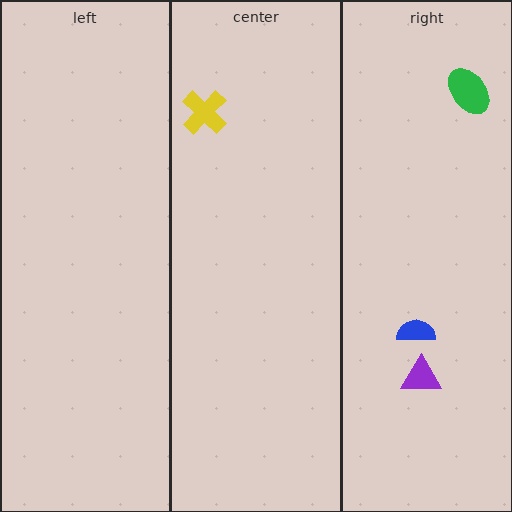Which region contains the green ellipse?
The right region.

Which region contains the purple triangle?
The right region.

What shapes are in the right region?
The purple triangle, the green ellipse, the blue semicircle.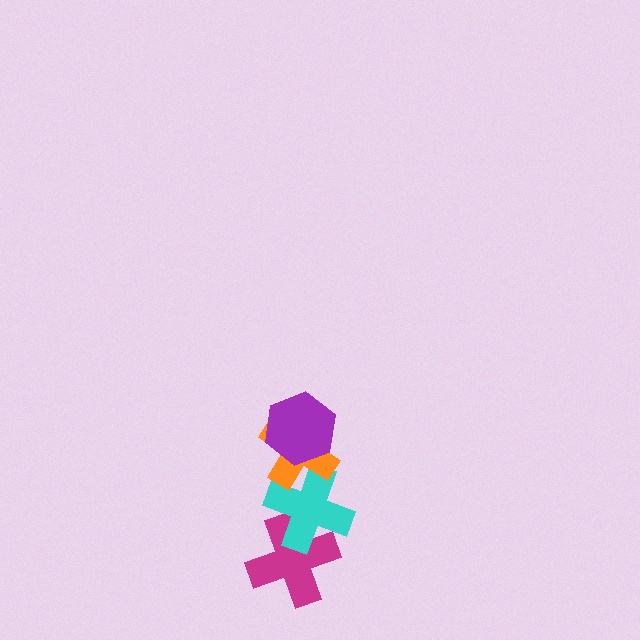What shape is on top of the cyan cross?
The orange cross is on top of the cyan cross.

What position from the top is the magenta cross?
The magenta cross is 4th from the top.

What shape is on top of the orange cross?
The purple hexagon is on top of the orange cross.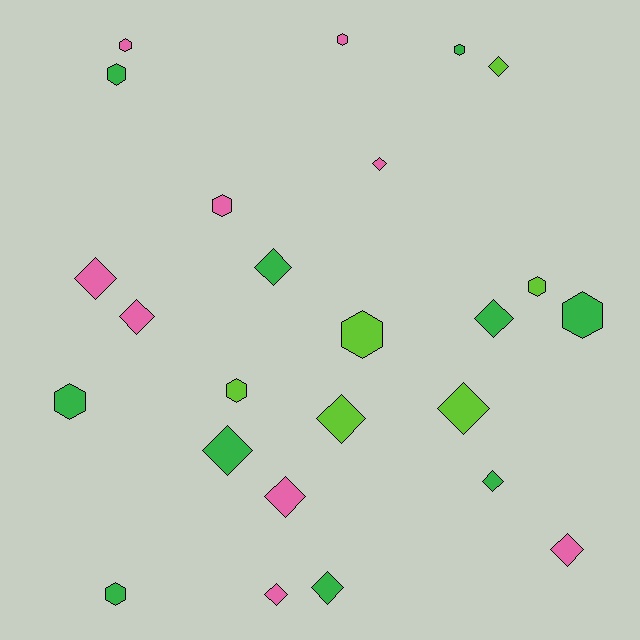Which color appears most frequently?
Green, with 10 objects.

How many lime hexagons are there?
There are 3 lime hexagons.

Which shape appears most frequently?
Diamond, with 14 objects.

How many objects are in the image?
There are 25 objects.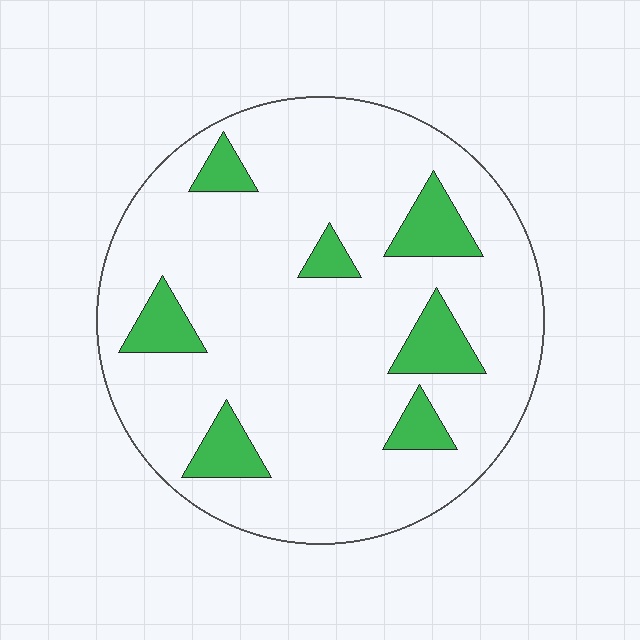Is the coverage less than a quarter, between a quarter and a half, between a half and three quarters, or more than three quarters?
Less than a quarter.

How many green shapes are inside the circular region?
7.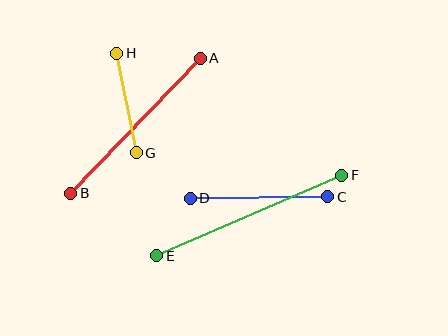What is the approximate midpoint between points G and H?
The midpoint is at approximately (126, 103) pixels.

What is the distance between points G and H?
The distance is approximately 101 pixels.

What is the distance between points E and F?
The distance is approximately 202 pixels.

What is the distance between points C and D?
The distance is approximately 138 pixels.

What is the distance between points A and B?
The distance is approximately 187 pixels.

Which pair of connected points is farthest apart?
Points E and F are farthest apart.